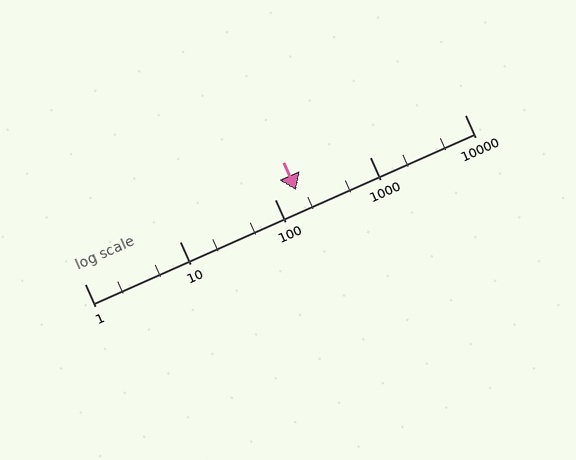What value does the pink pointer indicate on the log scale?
The pointer indicates approximately 170.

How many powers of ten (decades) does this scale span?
The scale spans 4 decades, from 1 to 10000.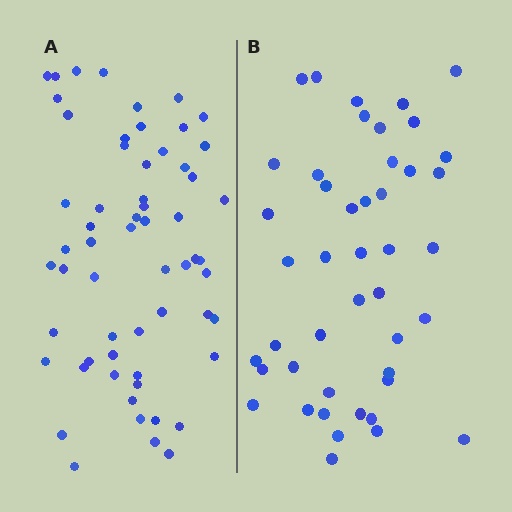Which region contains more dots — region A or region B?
Region A (the left region) has more dots.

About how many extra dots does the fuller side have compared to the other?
Region A has approximately 15 more dots than region B.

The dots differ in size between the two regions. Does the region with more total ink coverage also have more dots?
No. Region B has more total ink coverage because its dots are larger, but region A actually contains more individual dots. Total area can be misleading — the number of items is what matters here.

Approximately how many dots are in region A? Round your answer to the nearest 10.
About 60 dots.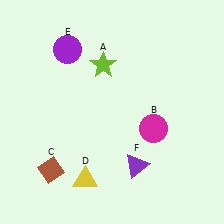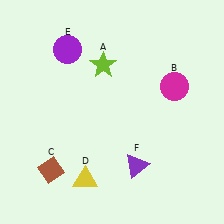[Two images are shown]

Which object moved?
The magenta circle (B) moved up.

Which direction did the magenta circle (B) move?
The magenta circle (B) moved up.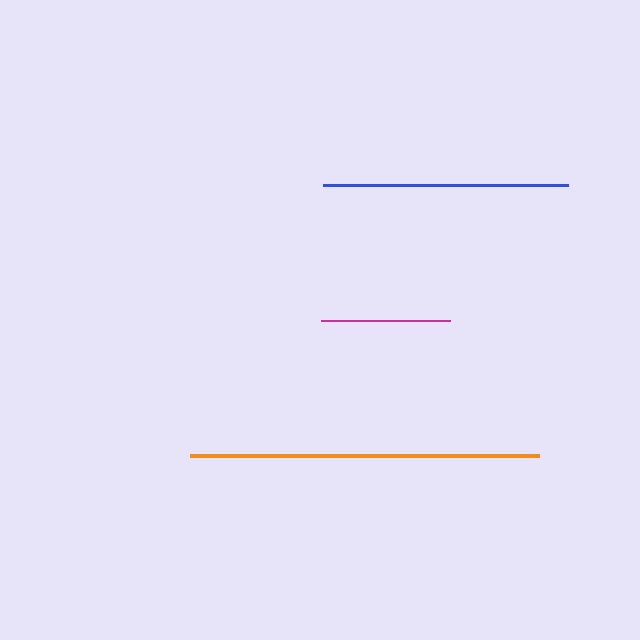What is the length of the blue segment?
The blue segment is approximately 245 pixels long.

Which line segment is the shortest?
The magenta line is the shortest at approximately 129 pixels.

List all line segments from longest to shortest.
From longest to shortest: orange, blue, magenta.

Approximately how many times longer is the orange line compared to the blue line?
The orange line is approximately 1.4 times the length of the blue line.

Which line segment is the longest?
The orange line is the longest at approximately 349 pixels.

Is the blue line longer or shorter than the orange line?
The orange line is longer than the blue line.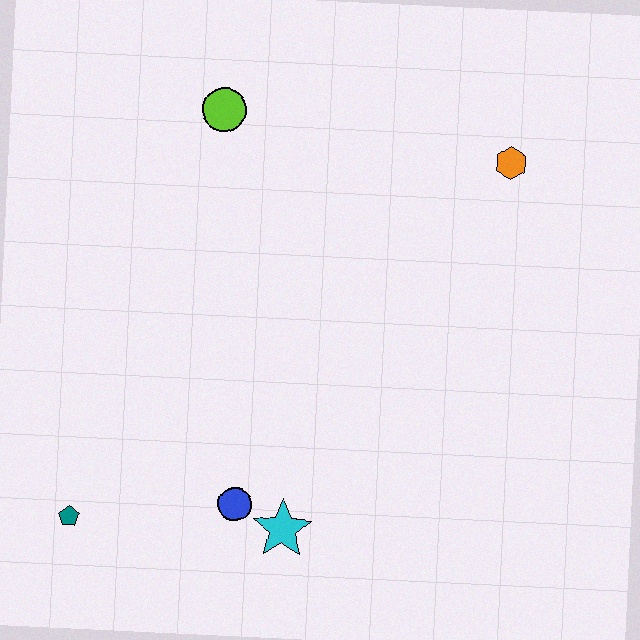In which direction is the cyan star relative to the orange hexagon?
The cyan star is below the orange hexagon.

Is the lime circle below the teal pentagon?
No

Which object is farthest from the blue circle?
The orange hexagon is farthest from the blue circle.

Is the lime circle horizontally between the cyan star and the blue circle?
No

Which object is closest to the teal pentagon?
The blue circle is closest to the teal pentagon.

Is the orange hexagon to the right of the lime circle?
Yes